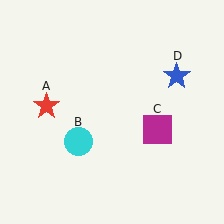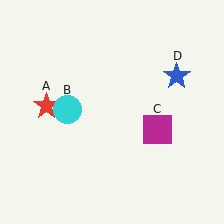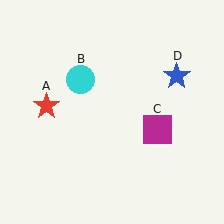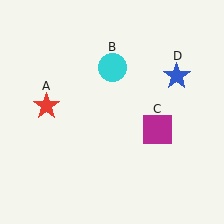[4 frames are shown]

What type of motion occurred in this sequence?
The cyan circle (object B) rotated clockwise around the center of the scene.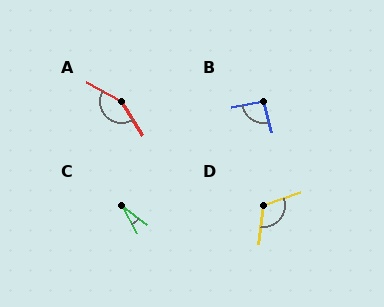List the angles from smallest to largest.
C (24°), B (95°), D (115°), A (153°).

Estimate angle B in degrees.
Approximately 95 degrees.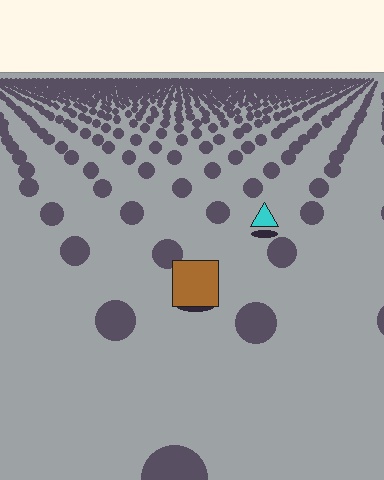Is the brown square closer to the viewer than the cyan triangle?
Yes. The brown square is closer — you can tell from the texture gradient: the ground texture is coarser near it.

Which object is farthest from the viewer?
The cyan triangle is farthest from the viewer. It appears smaller and the ground texture around it is denser.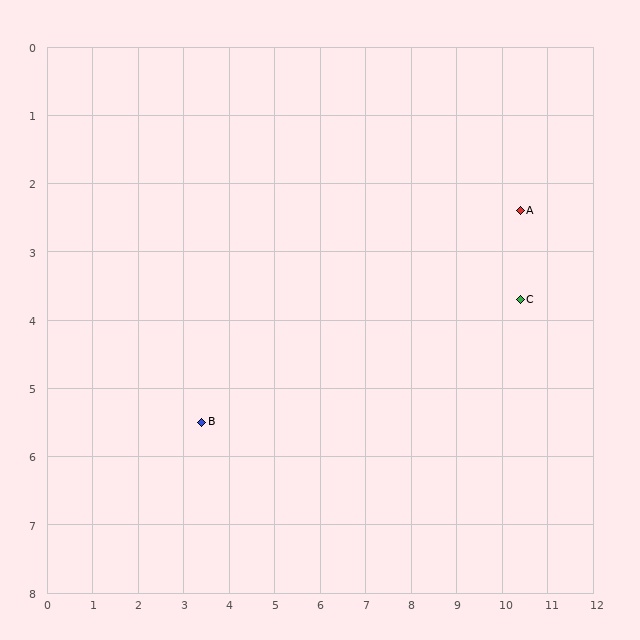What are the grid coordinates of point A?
Point A is at approximately (10.4, 2.4).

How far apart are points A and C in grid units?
Points A and C are about 1.3 grid units apart.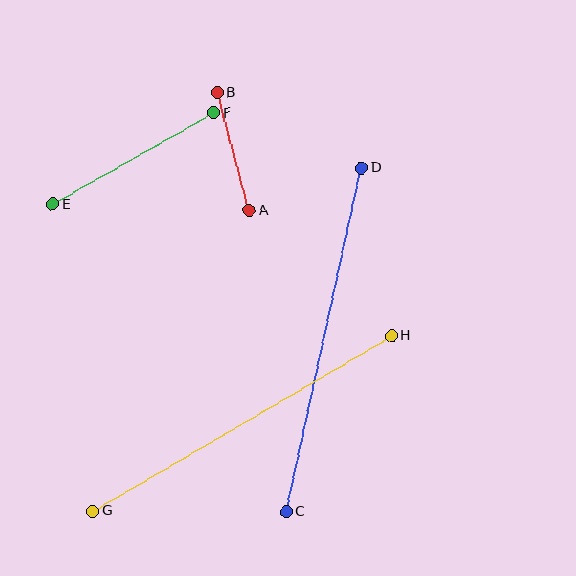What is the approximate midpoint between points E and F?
The midpoint is at approximately (133, 158) pixels.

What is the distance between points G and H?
The distance is approximately 347 pixels.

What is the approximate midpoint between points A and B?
The midpoint is at approximately (233, 152) pixels.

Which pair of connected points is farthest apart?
Points C and D are farthest apart.